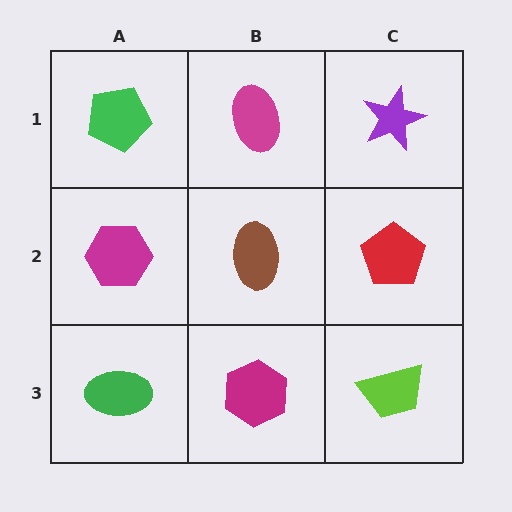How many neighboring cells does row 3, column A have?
2.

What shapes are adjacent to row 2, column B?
A magenta ellipse (row 1, column B), a magenta hexagon (row 3, column B), a magenta hexagon (row 2, column A), a red pentagon (row 2, column C).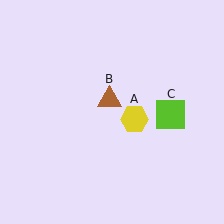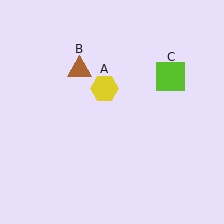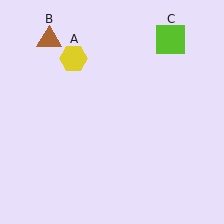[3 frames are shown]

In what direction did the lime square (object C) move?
The lime square (object C) moved up.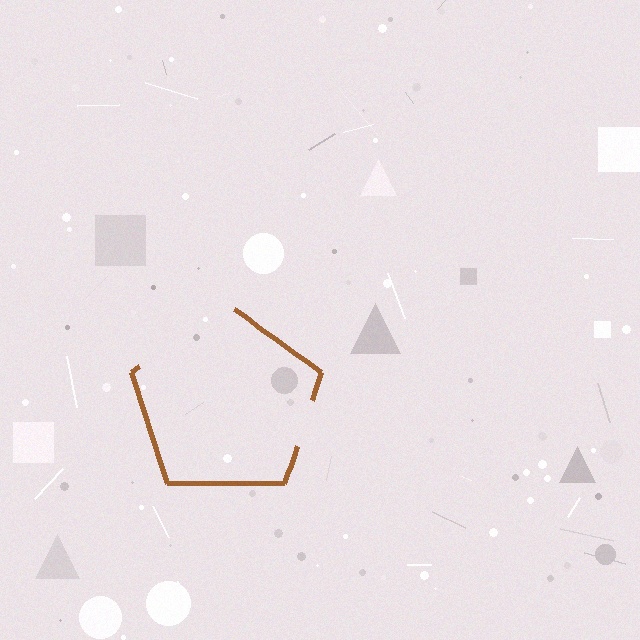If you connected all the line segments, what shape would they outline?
They would outline a pentagon.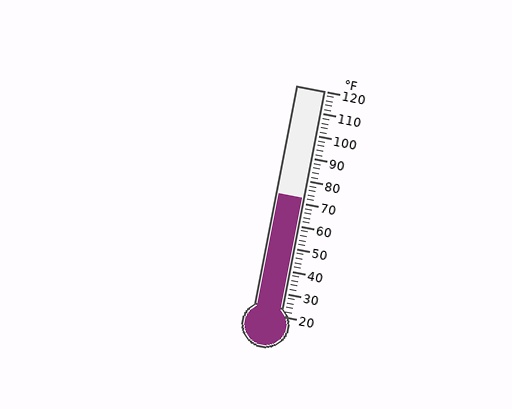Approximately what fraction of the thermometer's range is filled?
The thermometer is filled to approximately 50% of its range.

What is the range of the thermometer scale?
The thermometer scale ranges from 20°F to 120°F.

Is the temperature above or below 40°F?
The temperature is above 40°F.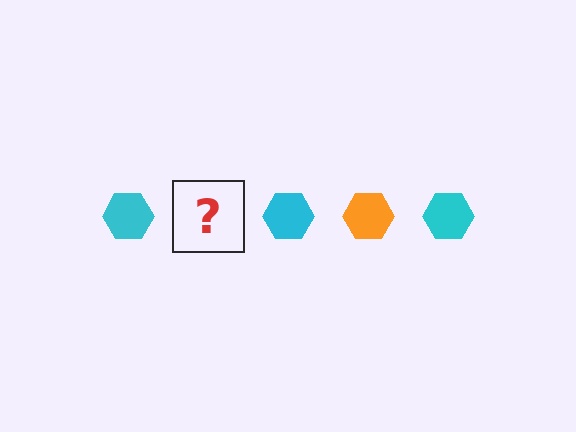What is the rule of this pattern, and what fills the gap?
The rule is that the pattern cycles through cyan, orange hexagons. The gap should be filled with an orange hexagon.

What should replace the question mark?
The question mark should be replaced with an orange hexagon.